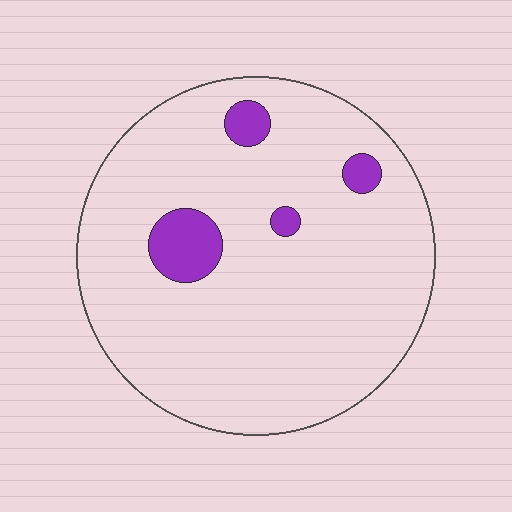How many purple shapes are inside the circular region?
4.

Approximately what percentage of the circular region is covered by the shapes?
Approximately 10%.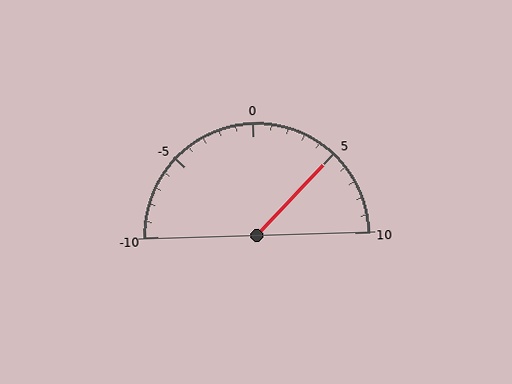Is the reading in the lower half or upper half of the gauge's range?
The reading is in the upper half of the range (-10 to 10).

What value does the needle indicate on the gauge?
The needle indicates approximately 5.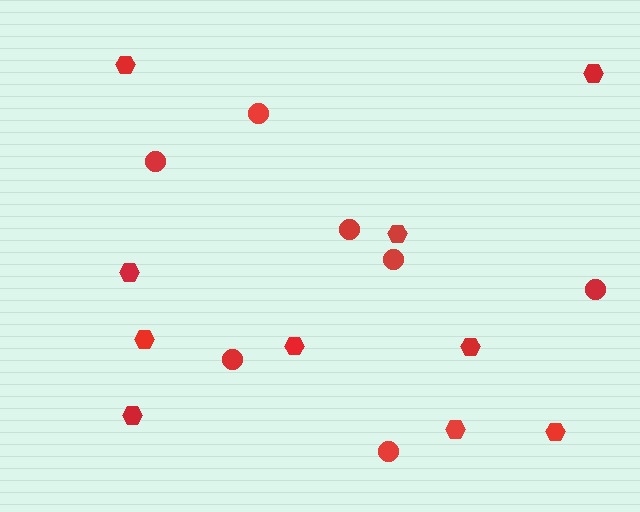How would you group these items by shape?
There are 2 groups: one group of circles (7) and one group of hexagons (10).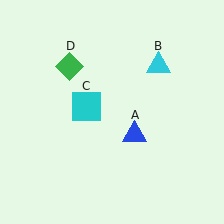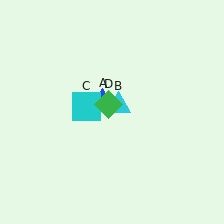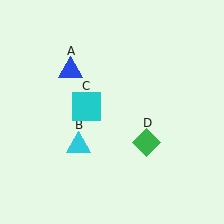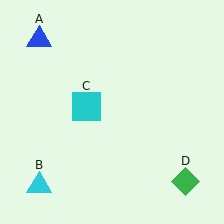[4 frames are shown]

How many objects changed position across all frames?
3 objects changed position: blue triangle (object A), cyan triangle (object B), green diamond (object D).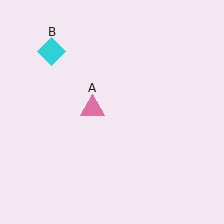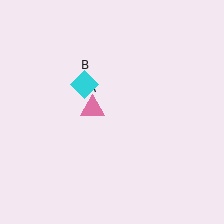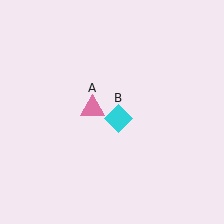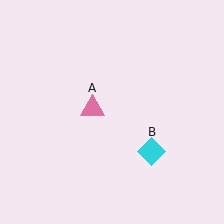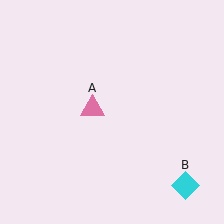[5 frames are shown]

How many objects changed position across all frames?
1 object changed position: cyan diamond (object B).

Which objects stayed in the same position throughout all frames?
Pink triangle (object A) remained stationary.